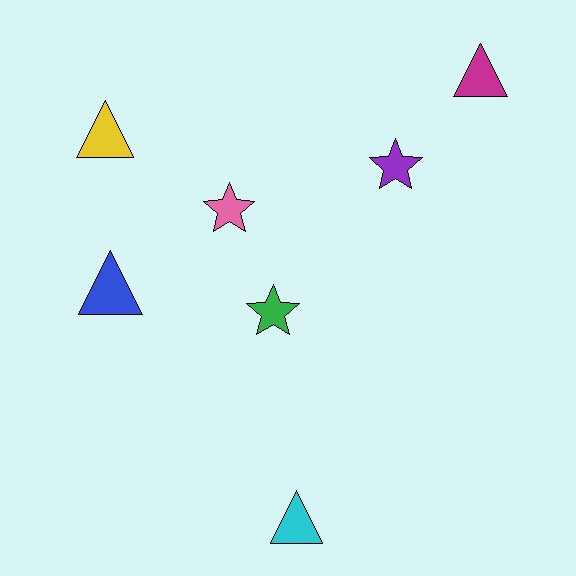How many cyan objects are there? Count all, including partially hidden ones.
There is 1 cyan object.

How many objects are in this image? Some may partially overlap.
There are 7 objects.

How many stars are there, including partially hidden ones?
There are 3 stars.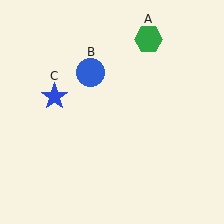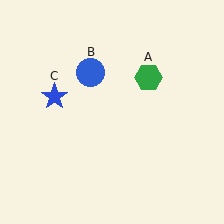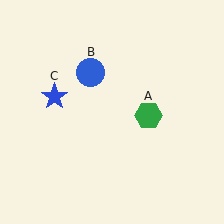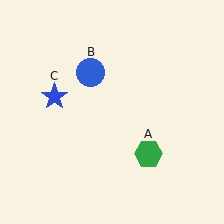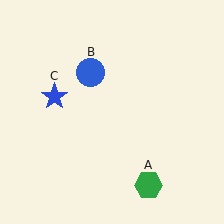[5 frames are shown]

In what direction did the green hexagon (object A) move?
The green hexagon (object A) moved down.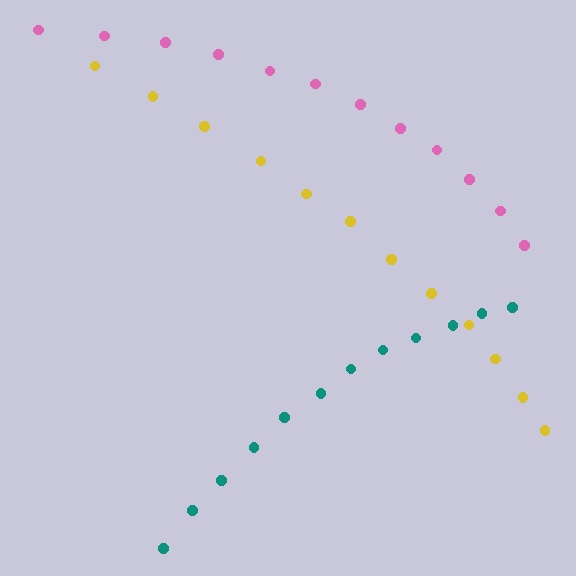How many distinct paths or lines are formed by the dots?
There are 3 distinct paths.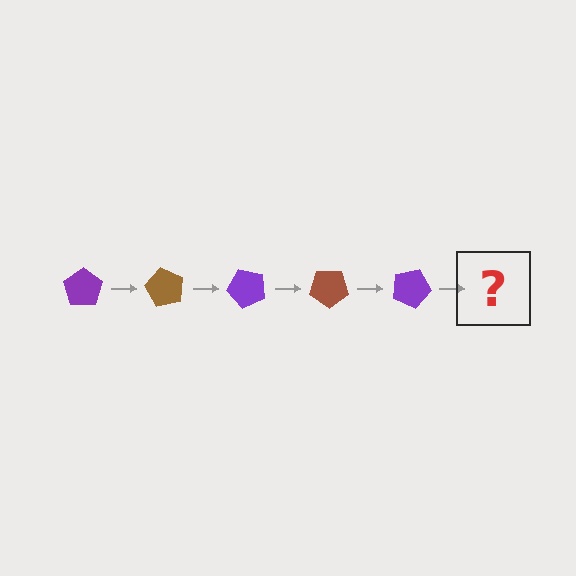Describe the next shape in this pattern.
It should be a brown pentagon, rotated 300 degrees from the start.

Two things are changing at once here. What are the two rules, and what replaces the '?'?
The two rules are that it rotates 60 degrees each step and the color cycles through purple and brown. The '?' should be a brown pentagon, rotated 300 degrees from the start.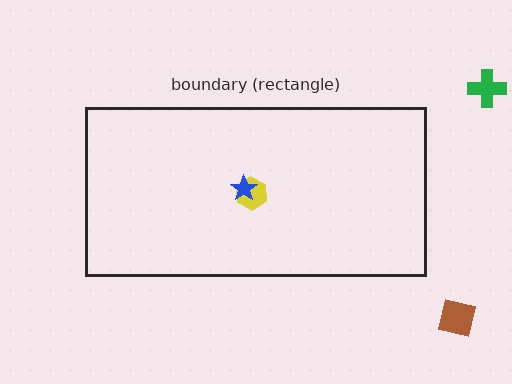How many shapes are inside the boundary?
2 inside, 2 outside.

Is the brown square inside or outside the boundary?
Outside.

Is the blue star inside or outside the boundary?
Inside.